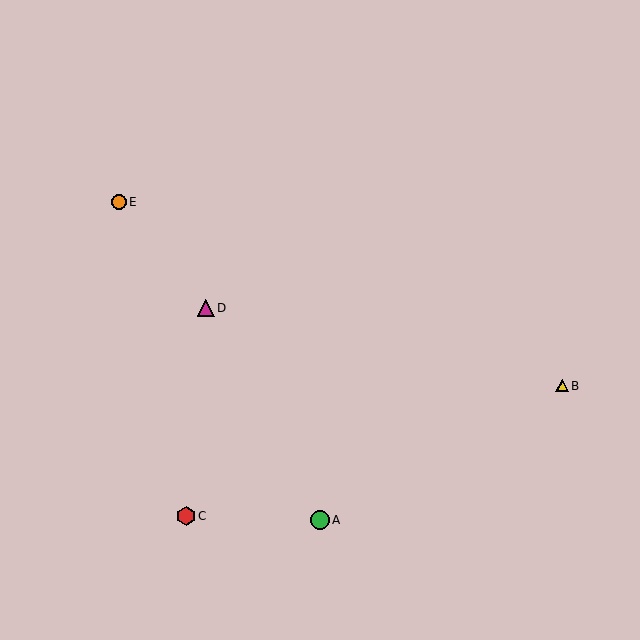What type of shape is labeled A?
Shape A is a green circle.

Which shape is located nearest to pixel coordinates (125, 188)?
The orange circle (labeled E) at (119, 202) is nearest to that location.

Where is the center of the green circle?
The center of the green circle is at (320, 520).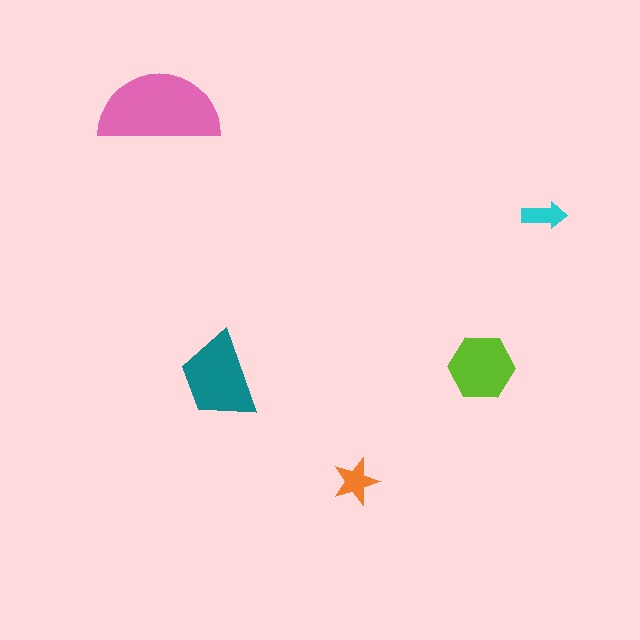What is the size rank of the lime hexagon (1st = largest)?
3rd.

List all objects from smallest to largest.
The cyan arrow, the orange star, the lime hexagon, the teal trapezoid, the pink semicircle.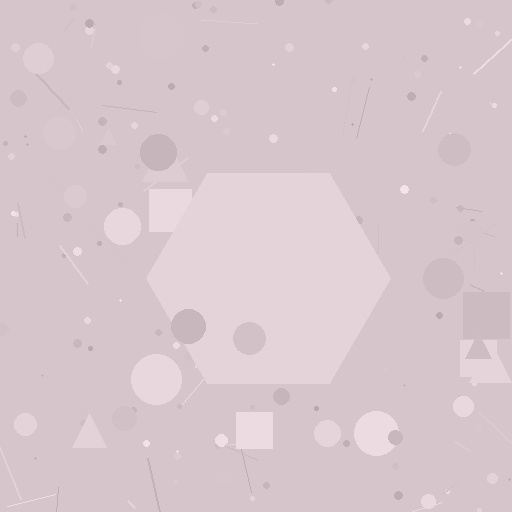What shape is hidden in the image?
A hexagon is hidden in the image.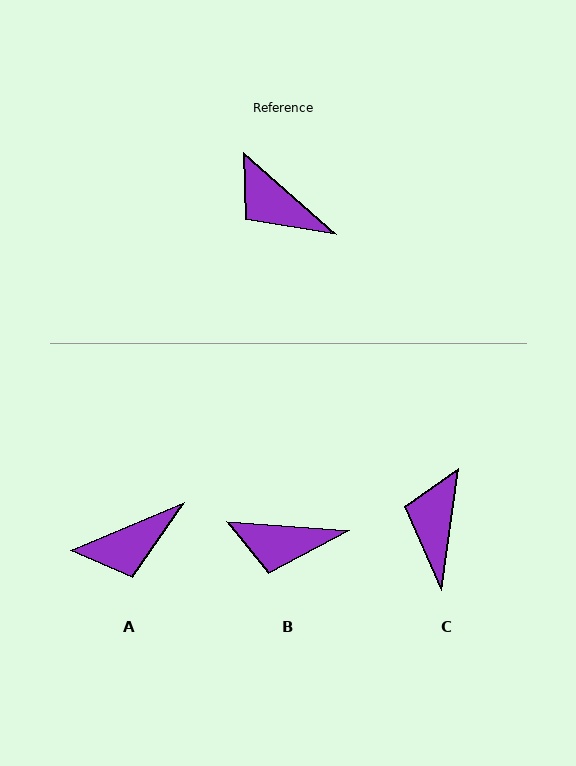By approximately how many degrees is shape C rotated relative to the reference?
Approximately 57 degrees clockwise.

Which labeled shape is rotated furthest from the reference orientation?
A, about 65 degrees away.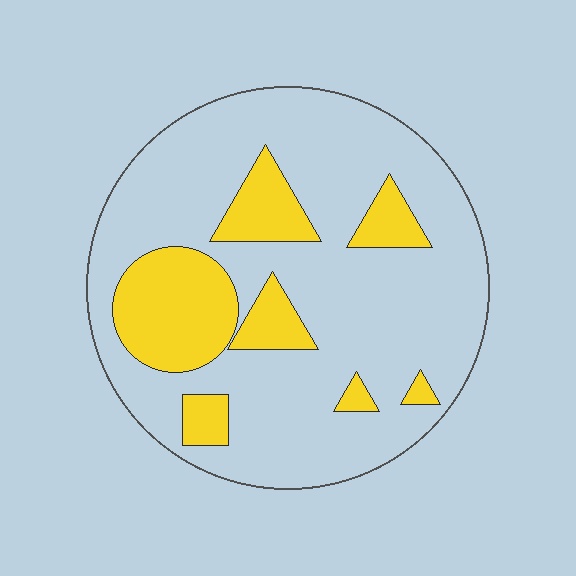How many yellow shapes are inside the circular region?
7.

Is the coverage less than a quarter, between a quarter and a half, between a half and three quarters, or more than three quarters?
Less than a quarter.